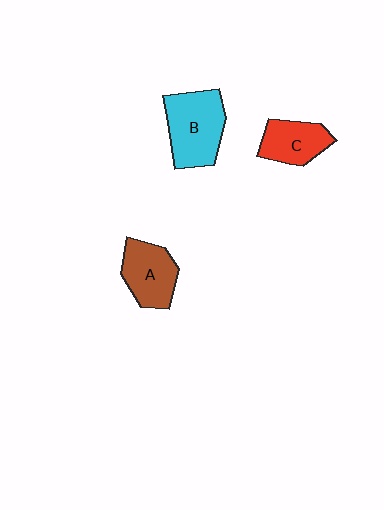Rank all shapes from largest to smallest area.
From largest to smallest: B (cyan), A (brown), C (red).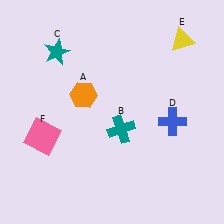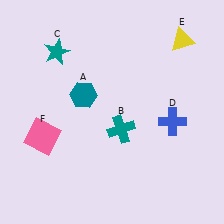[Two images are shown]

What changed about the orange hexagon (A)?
In Image 1, A is orange. In Image 2, it changed to teal.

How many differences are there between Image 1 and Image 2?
There is 1 difference between the two images.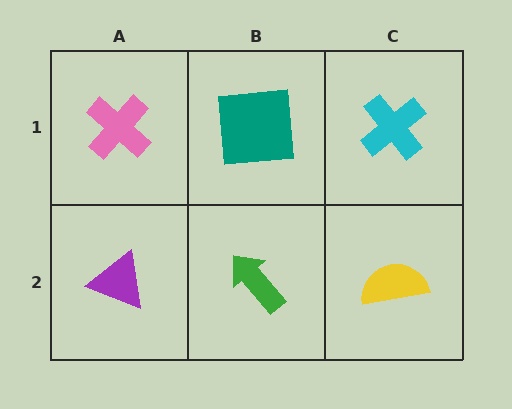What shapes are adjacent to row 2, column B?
A teal square (row 1, column B), a purple triangle (row 2, column A), a yellow semicircle (row 2, column C).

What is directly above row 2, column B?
A teal square.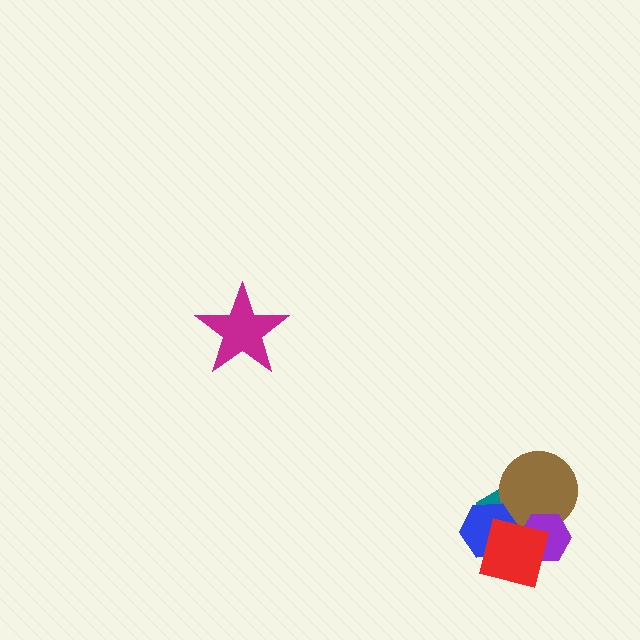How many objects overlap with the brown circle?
2 objects overlap with the brown circle.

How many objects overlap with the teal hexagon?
4 objects overlap with the teal hexagon.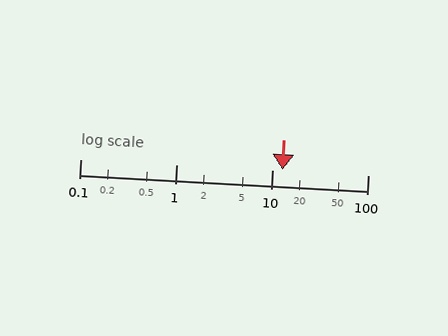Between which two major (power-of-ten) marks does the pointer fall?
The pointer is between 10 and 100.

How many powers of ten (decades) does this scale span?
The scale spans 3 decades, from 0.1 to 100.